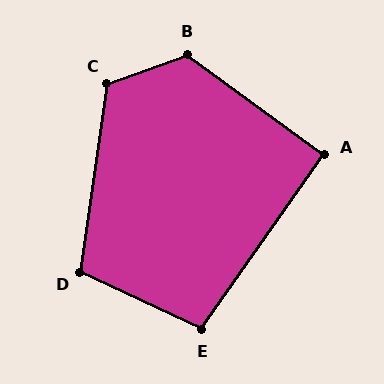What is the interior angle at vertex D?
Approximately 107 degrees (obtuse).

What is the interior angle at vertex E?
Approximately 100 degrees (obtuse).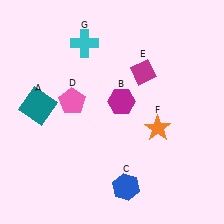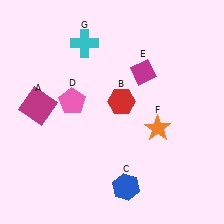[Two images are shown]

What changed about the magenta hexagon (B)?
In Image 1, B is magenta. In Image 2, it changed to red.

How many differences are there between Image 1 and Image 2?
There are 2 differences between the two images.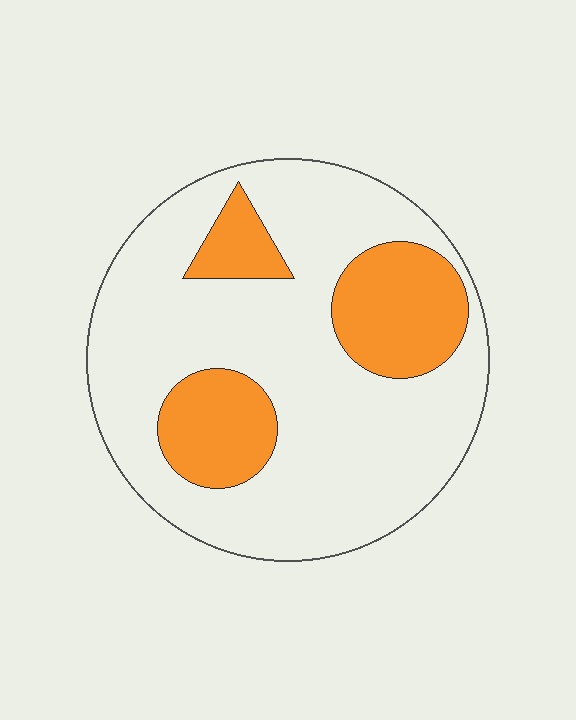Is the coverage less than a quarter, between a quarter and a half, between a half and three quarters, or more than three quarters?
Less than a quarter.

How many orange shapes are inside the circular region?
3.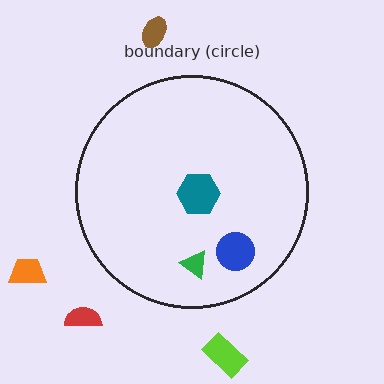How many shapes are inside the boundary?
3 inside, 4 outside.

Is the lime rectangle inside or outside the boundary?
Outside.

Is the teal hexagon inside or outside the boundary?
Inside.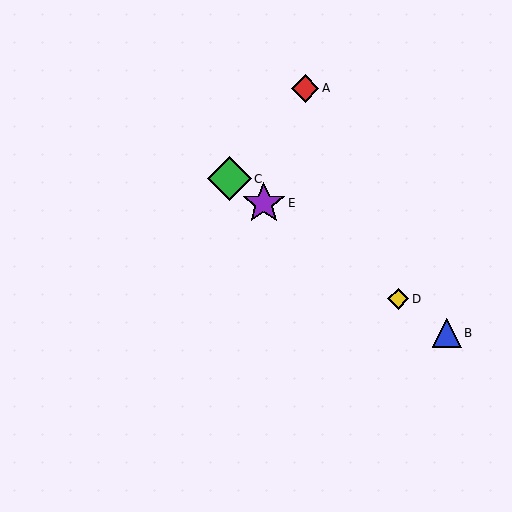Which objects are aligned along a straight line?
Objects B, C, D, E are aligned along a straight line.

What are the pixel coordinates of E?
Object E is at (264, 203).